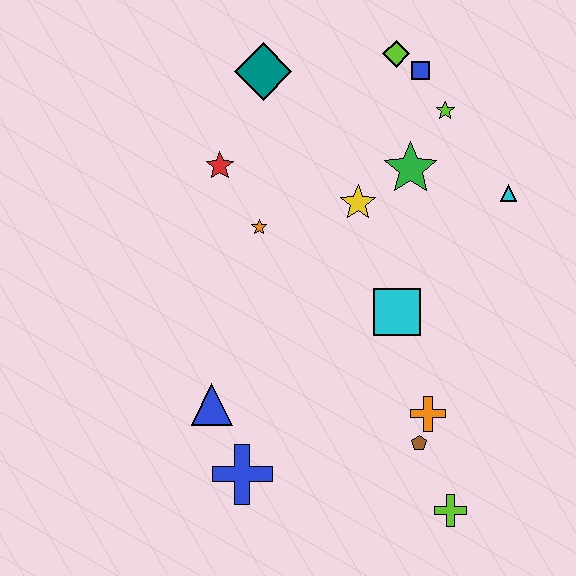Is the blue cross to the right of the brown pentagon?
No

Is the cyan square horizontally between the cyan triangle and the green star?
No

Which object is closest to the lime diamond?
The blue square is closest to the lime diamond.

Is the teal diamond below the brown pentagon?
No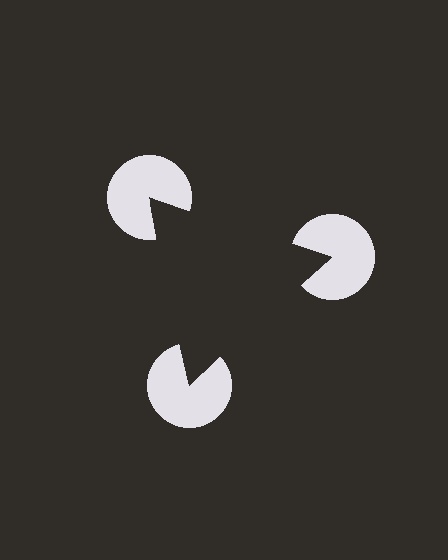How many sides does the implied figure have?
3 sides.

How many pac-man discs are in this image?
There are 3 — one at each vertex of the illusory triangle.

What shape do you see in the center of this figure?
An illusory triangle — its edges are inferred from the aligned wedge cuts in the pac-man discs, not physically drawn.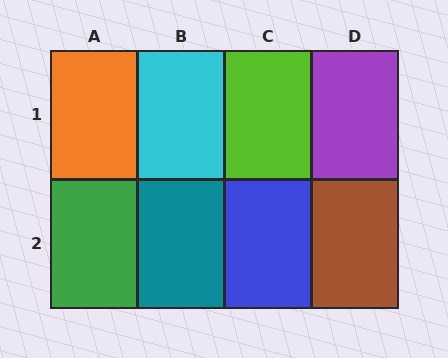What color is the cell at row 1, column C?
Lime.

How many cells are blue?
1 cell is blue.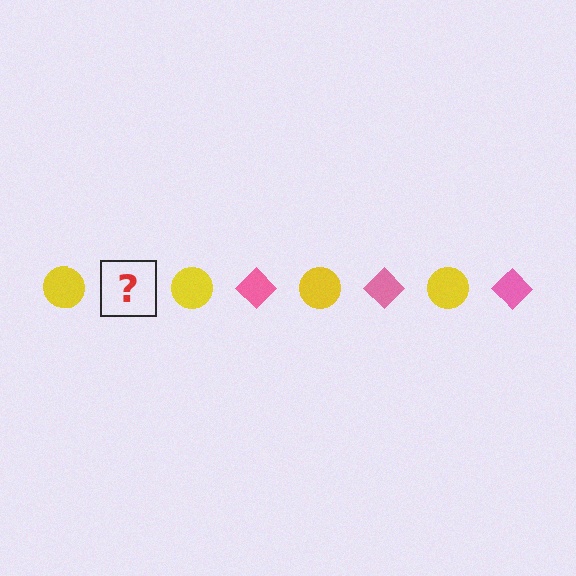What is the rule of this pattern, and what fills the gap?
The rule is that the pattern alternates between yellow circle and pink diamond. The gap should be filled with a pink diamond.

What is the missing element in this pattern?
The missing element is a pink diamond.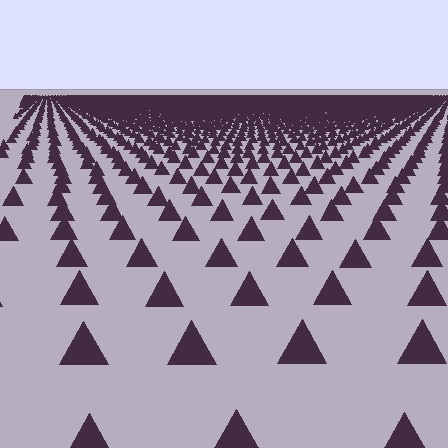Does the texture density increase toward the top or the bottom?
Density increases toward the top.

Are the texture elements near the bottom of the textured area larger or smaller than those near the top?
Larger. Near the bottom, elements are closer to the viewer and appear at a bigger on-screen size.